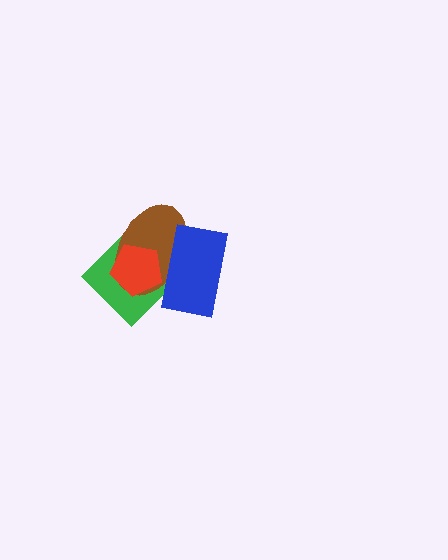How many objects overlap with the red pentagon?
3 objects overlap with the red pentagon.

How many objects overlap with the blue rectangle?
3 objects overlap with the blue rectangle.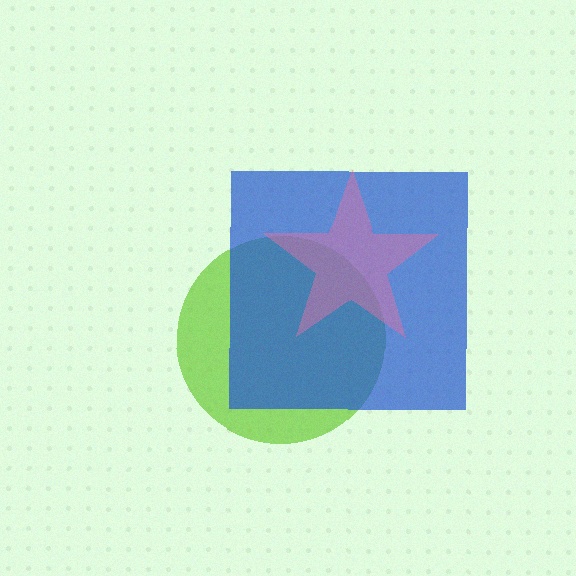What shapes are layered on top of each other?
The layered shapes are: a lime circle, a blue square, a pink star.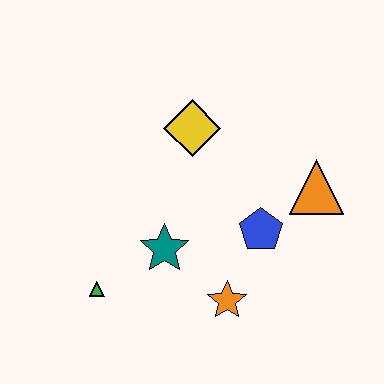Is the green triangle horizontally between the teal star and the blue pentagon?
No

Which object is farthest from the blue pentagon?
The green triangle is farthest from the blue pentagon.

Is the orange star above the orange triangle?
No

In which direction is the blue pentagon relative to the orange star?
The blue pentagon is above the orange star.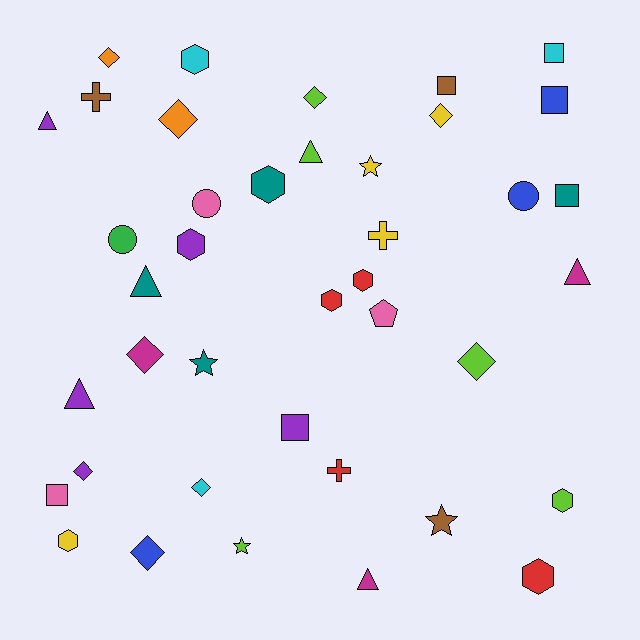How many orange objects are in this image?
There are 2 orange objects.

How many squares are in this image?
There are 6 squares.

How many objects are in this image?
There are 40 objects.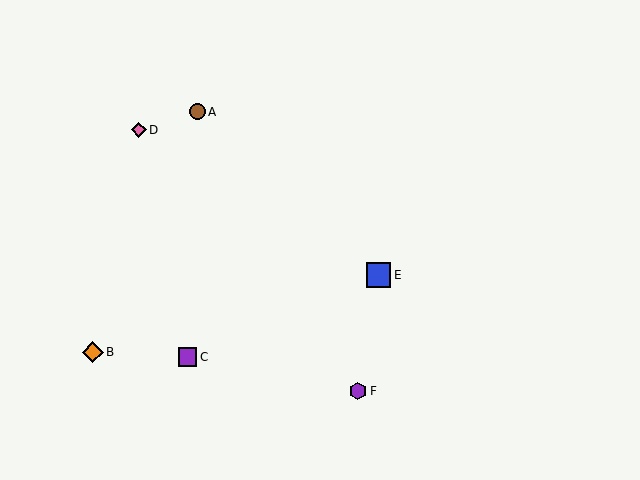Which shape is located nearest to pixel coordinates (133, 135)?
The pink diamond (labeled D) at (139, 130) is nearest to that location.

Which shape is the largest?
The blue square (labeled E) is the largest.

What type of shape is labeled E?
Shape E is a blue square.